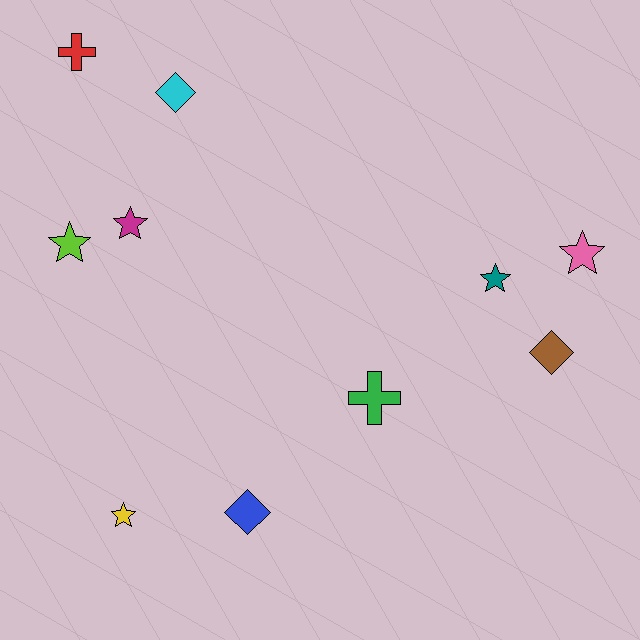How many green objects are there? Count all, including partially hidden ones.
There is 1 green object.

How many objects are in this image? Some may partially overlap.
There are 10 objects.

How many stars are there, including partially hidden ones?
There are 5 stars.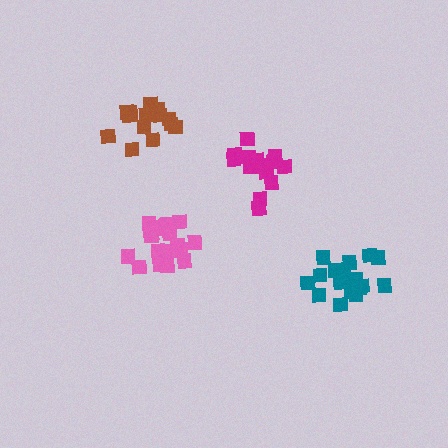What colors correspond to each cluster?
The clusters are colored: teal, brown, pink, magenta.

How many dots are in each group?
Group 1: 20 dots, Group 2: 15 dots, Group 3: 21 dots, Group 4: 18 dots (74 total).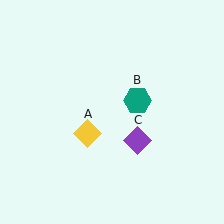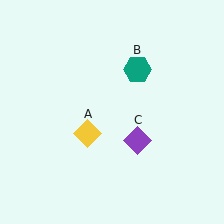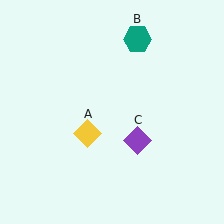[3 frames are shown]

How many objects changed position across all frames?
1 object changed position: teal hexagon (object B).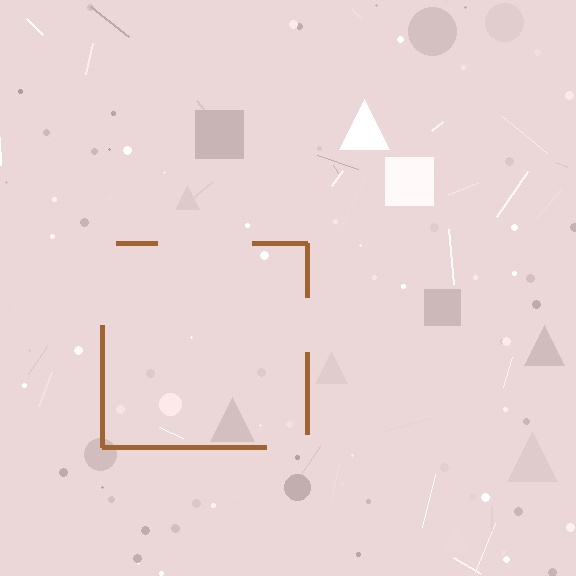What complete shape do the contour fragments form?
The contour fragments form a square.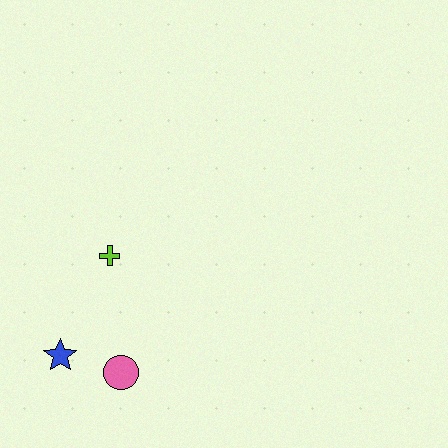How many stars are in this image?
There is 1 star.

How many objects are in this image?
There are 3 objects.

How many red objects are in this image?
There are no red objects.